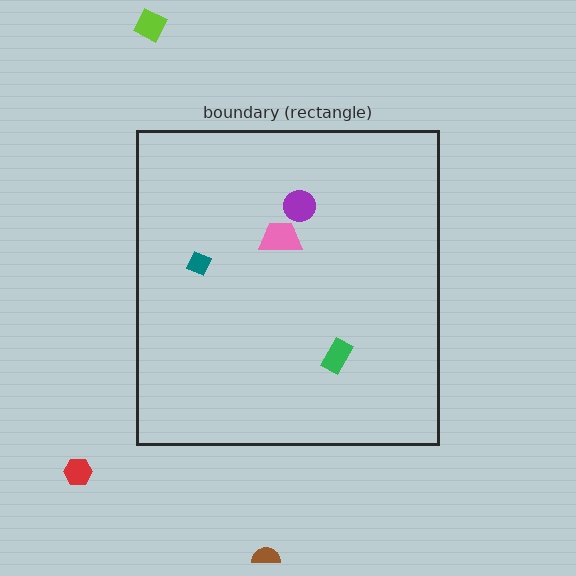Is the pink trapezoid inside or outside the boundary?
Inside.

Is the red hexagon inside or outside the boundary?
Outside.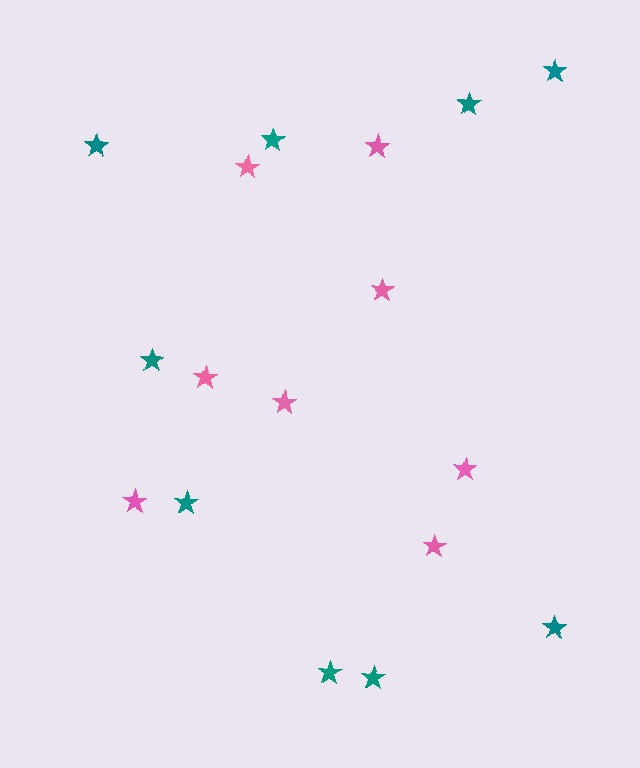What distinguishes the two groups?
There are 2 groups: one group of teal stars (9) and one group of pink stars (8).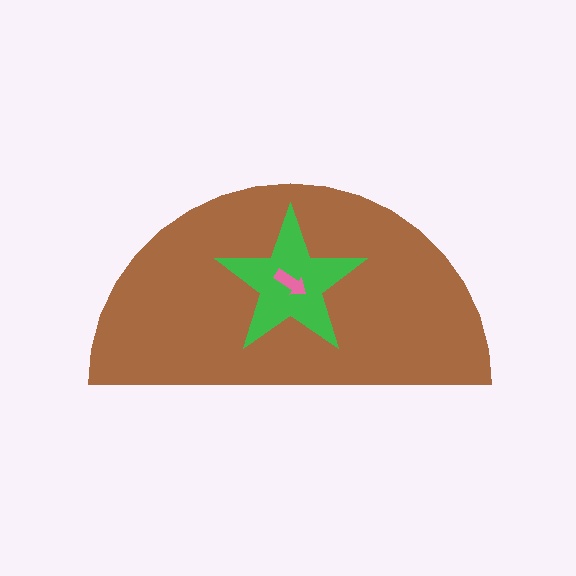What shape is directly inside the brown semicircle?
The green star.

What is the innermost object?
The pink arrow.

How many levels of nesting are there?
3.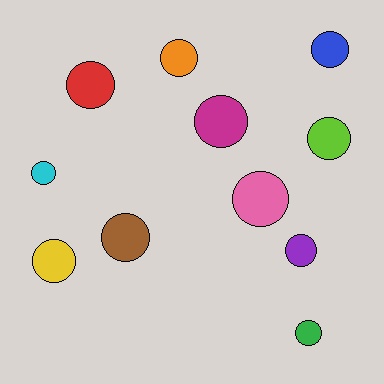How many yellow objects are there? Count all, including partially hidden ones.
There is 1 yellow object.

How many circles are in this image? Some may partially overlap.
There are 11 circles.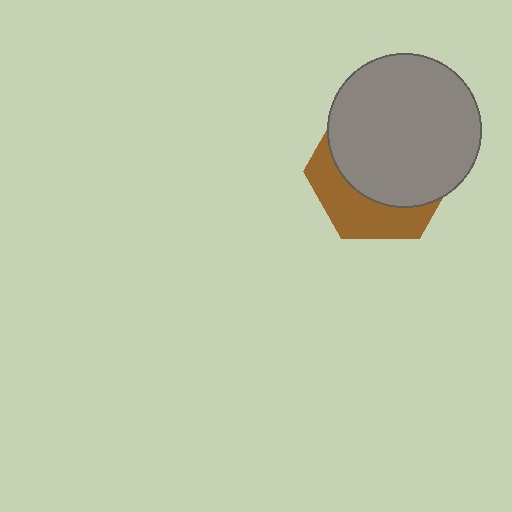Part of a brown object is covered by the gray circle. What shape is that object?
It is a hexagon.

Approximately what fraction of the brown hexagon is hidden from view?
Roughly 66% of the brown hexagon is hidden behind the gray circle.